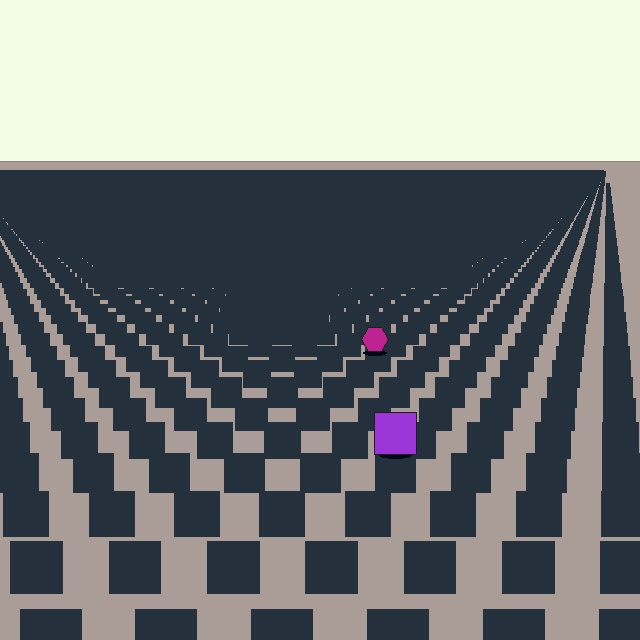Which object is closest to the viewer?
The purple square is closest. The texture marks near it are larger and more spread out.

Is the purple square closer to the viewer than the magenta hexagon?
Yes. The purple square is closer — you can tell from the texture gradient: the ground texture is coarser near it.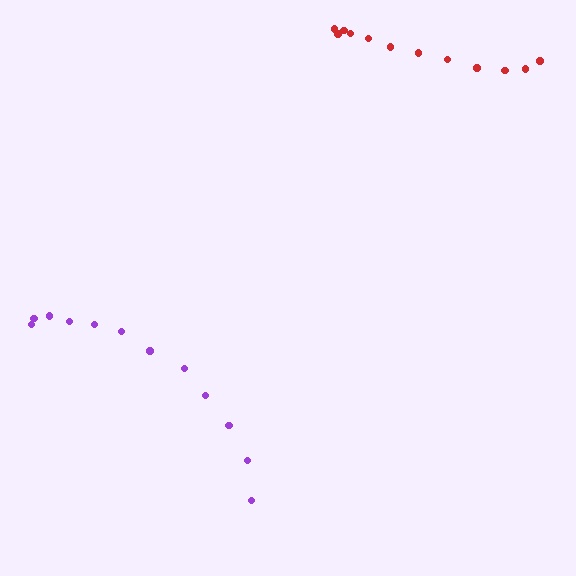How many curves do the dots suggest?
There are 2 distinct paths.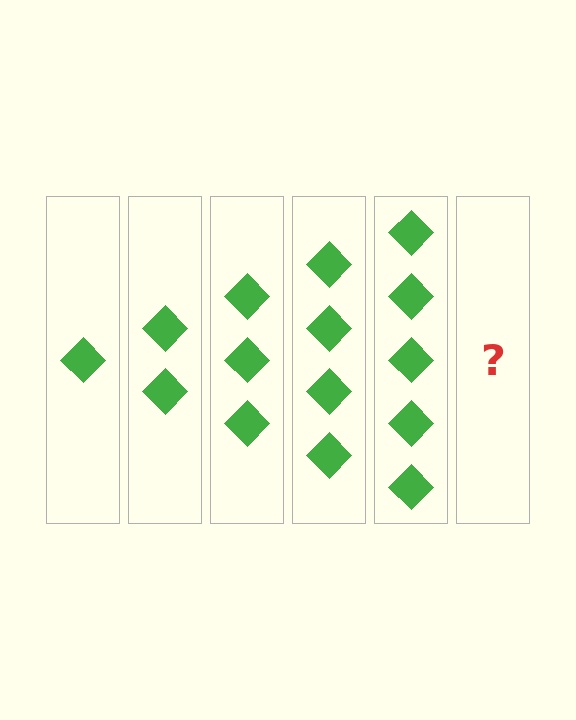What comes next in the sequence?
The next element should be 6 diamonds.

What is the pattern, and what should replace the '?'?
The pattern is that each step adds one more diamond. The '?' should be 6 diamonds.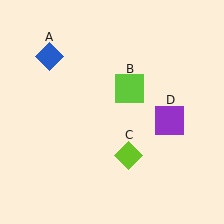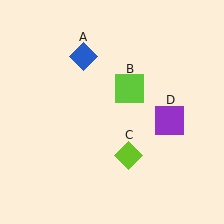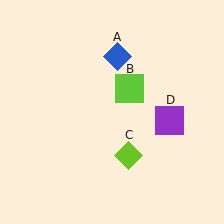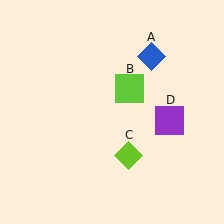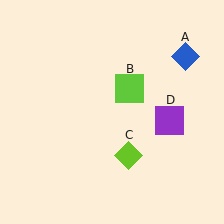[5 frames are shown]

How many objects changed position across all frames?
1 object changed position: blue diamond (object A).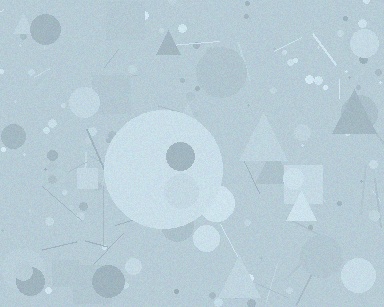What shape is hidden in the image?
A circle is hidden in the image.